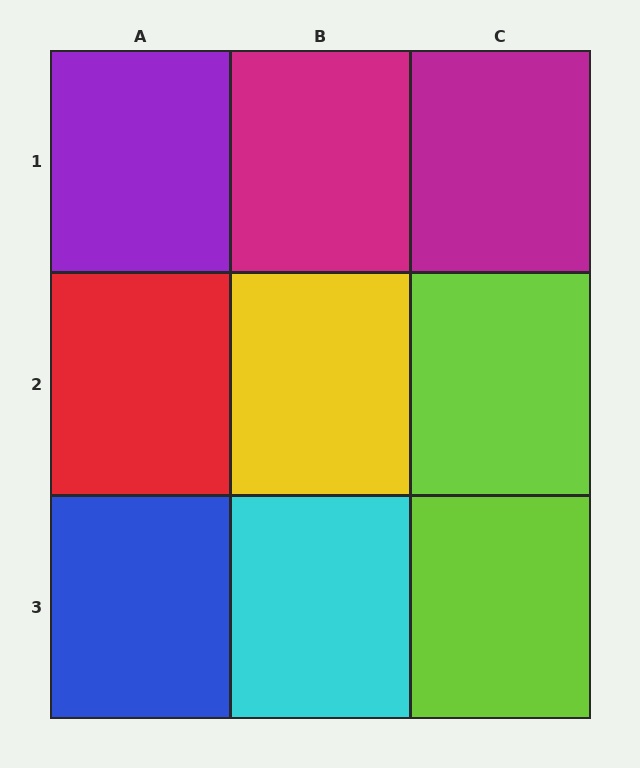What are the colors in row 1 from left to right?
Purple, magenta, magenta.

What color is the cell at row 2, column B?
Yellow.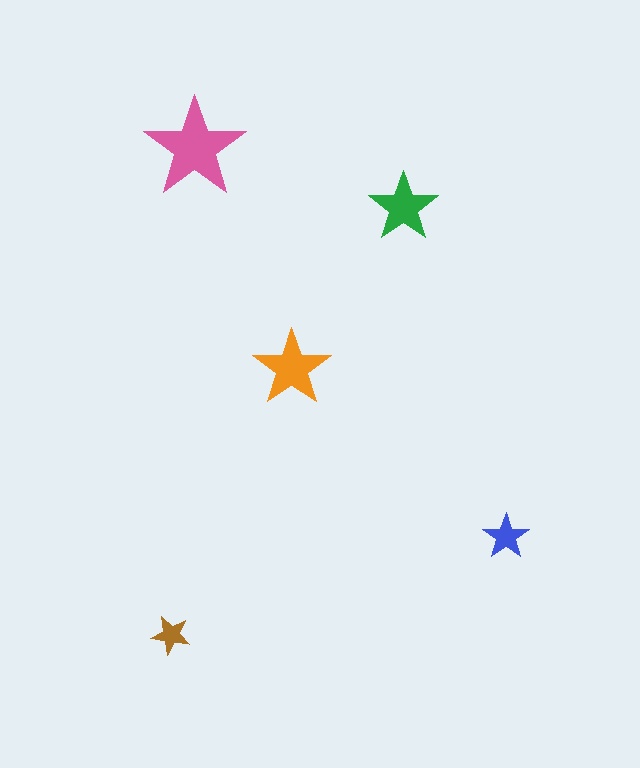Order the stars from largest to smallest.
the pink one, the orange one, the green one, the blue one, the brown one.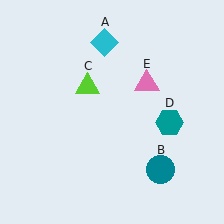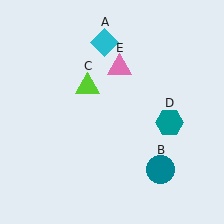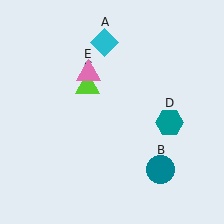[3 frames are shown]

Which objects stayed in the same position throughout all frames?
Cyan diamond (object A) and teal circle (object B) and lime triangle (object C) and teal hexagon (object D) remained stationary.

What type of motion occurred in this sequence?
The pink triangle (object E) rotated counterclockwise around the center of the scene.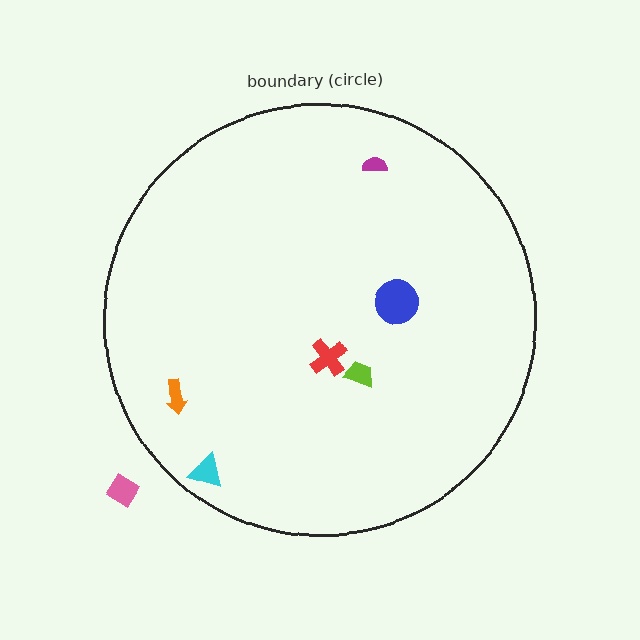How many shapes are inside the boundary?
6 inside, 1 outside.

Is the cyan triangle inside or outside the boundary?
Inside.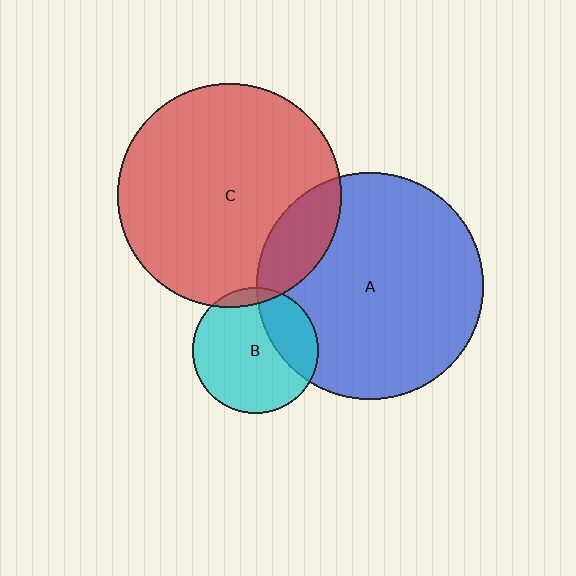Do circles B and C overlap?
Yes.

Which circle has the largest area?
Circle A (blue).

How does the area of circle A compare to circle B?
Approximately 3.3 times.